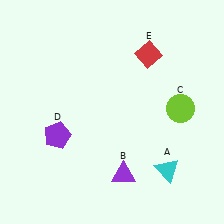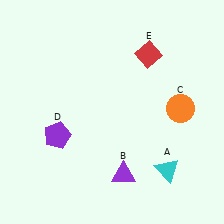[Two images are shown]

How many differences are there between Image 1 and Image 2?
There is 1 difference between the two images.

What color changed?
The circle (C) changed from lime in Image 1 to orange in Image 2.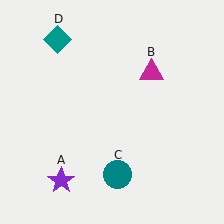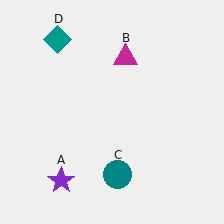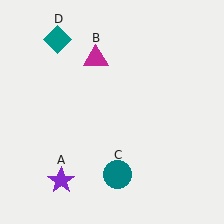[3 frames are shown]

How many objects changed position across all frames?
1 object changed position: magenta triangle (object B).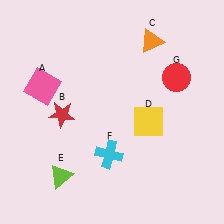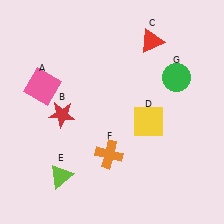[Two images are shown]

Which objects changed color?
C changed from orange to red. F changed from cyan to orange. G changed from red to green.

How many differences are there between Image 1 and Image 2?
There are 3 differences between the two images.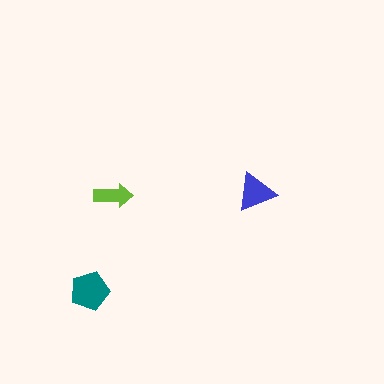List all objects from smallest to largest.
The lime arrow, the blue triangle, the teal pentagon.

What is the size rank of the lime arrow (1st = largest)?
3rd.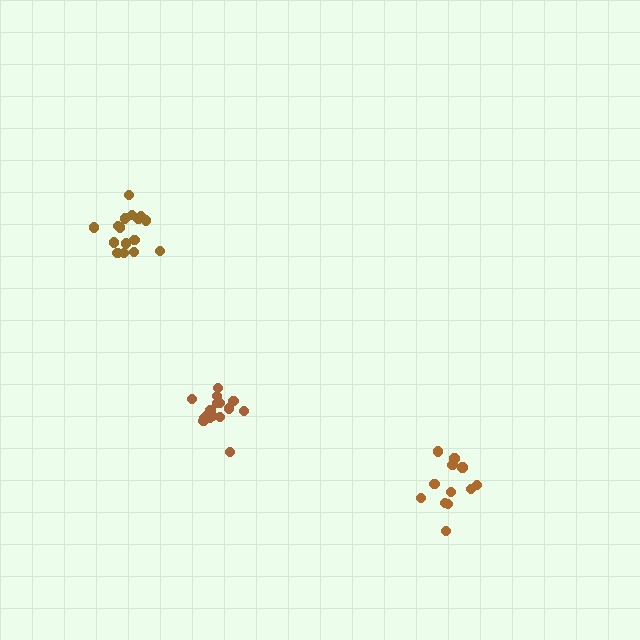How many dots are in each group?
Group 1: 16 dots, Group 2: 12 dots, Group 3: 16 dots (44 total).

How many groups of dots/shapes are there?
There are 3 groups.